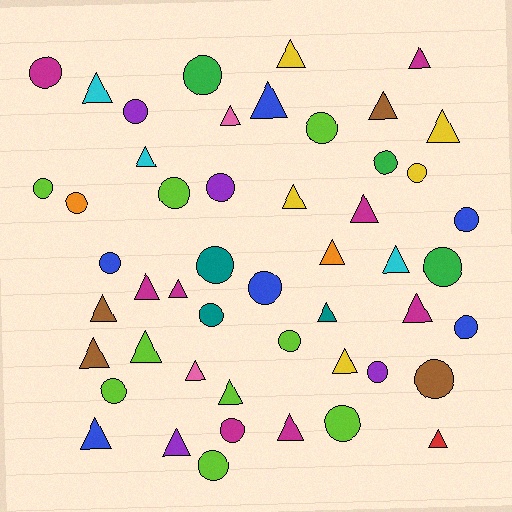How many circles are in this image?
There are 24 circles.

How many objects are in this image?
There are 50 objects.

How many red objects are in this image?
There is 1 red object.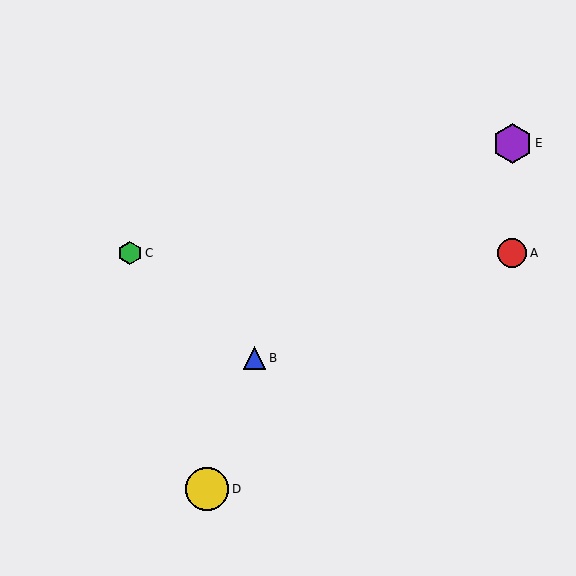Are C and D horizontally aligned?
No, C is at y≈253 and D is at y≈489.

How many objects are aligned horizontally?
2 objects (A, C) are aligned horizontally.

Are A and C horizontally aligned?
Yes, both are at y≈253.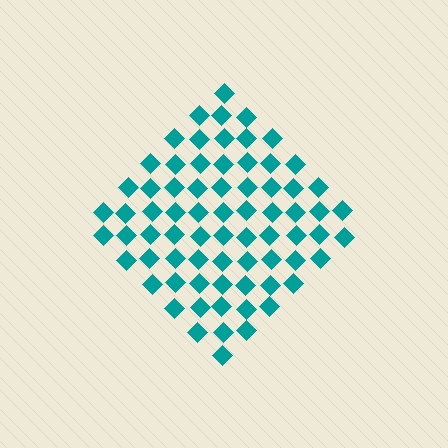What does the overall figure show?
The overall figure shows a diamond.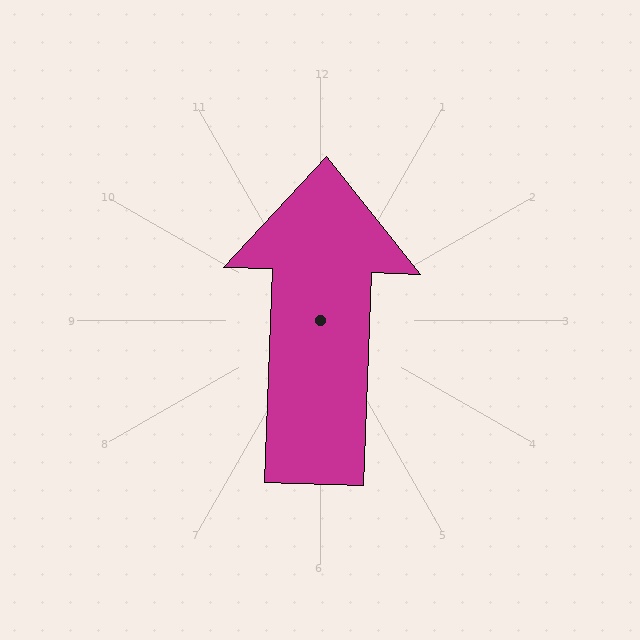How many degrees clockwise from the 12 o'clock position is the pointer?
Approximately 2 degrees.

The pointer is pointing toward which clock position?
Roughly 12 o'clock.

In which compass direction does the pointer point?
North.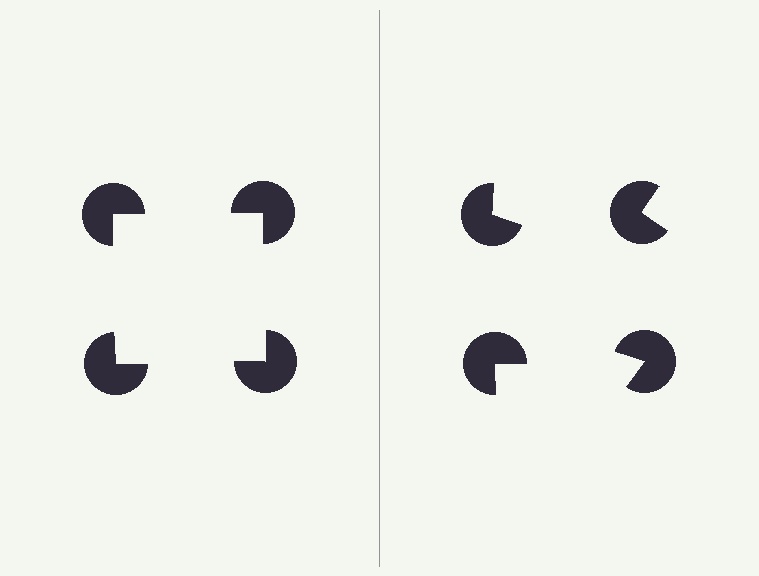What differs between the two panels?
The pac-man discs are positioned identically on both sides; only the wedge orientations differ. On the left they align to a square; on the right they are misaligned.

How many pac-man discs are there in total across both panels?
8 — 4 on each side.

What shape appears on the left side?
An illusory square.